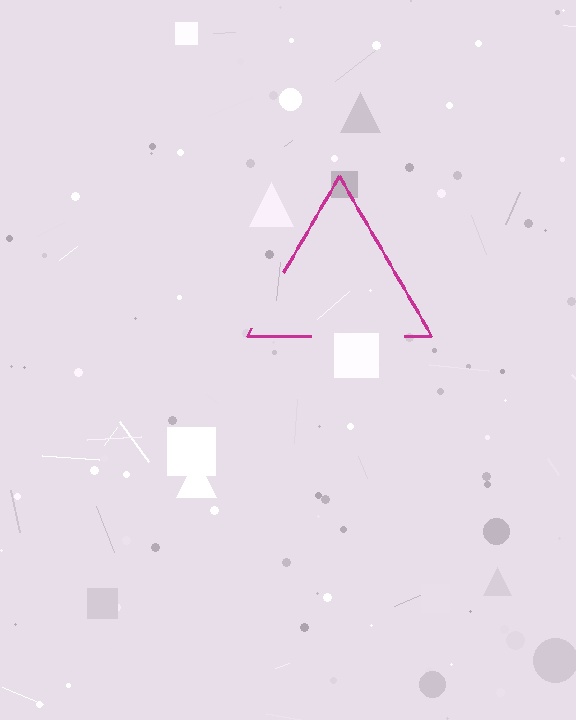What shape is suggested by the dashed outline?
The dashed outline suggests a triangle.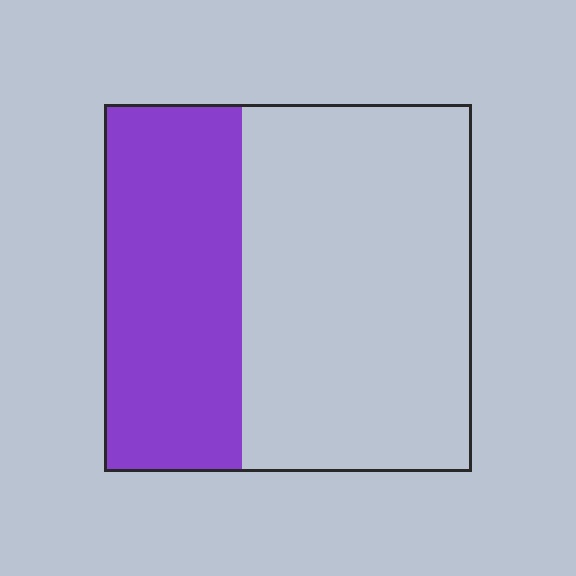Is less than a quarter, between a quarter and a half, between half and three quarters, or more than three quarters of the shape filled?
Between a quarter and a half.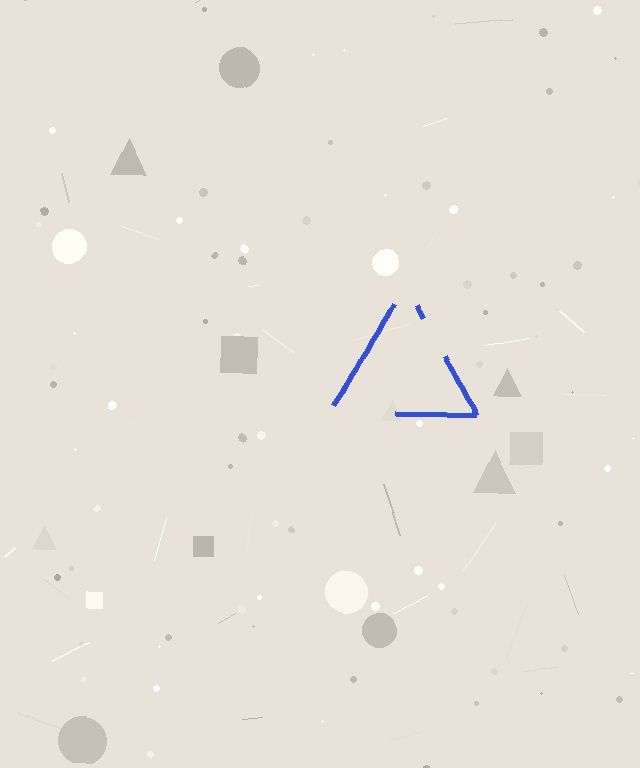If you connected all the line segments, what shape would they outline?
They would outline a triangle.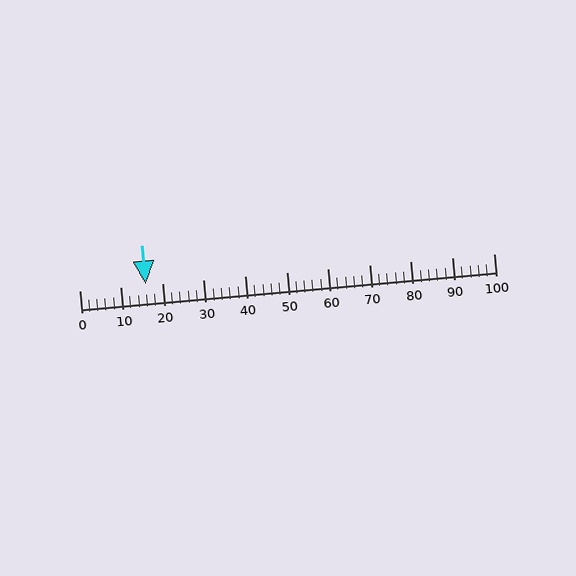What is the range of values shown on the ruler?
The ruler shows values from 0 to 100.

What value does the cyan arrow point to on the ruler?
The cyan arrow points to approximately 16.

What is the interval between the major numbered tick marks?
The major tick marks are spaced 10 units apart.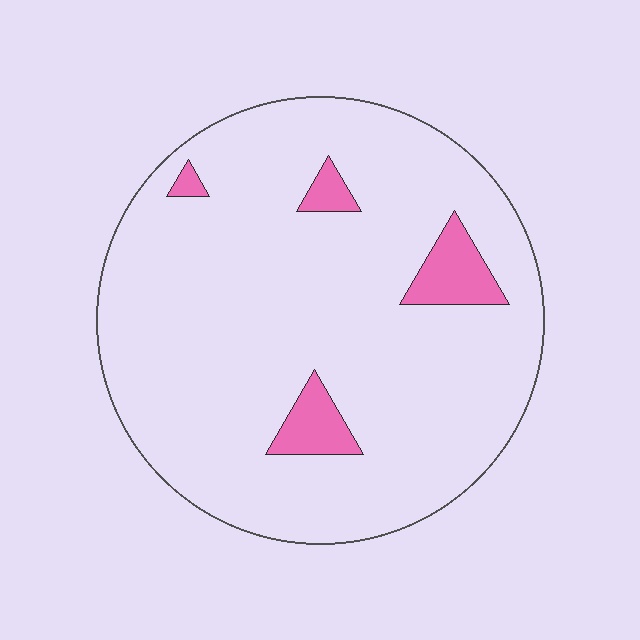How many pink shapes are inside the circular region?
4.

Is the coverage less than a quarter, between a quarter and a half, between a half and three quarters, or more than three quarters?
Less than a quarter.